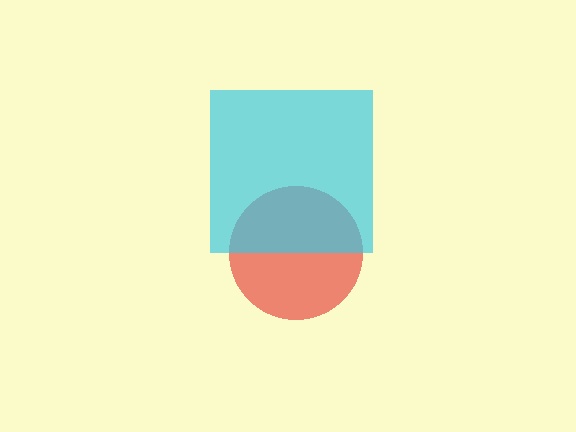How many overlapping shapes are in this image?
There are 2 overlapping shapes in the image.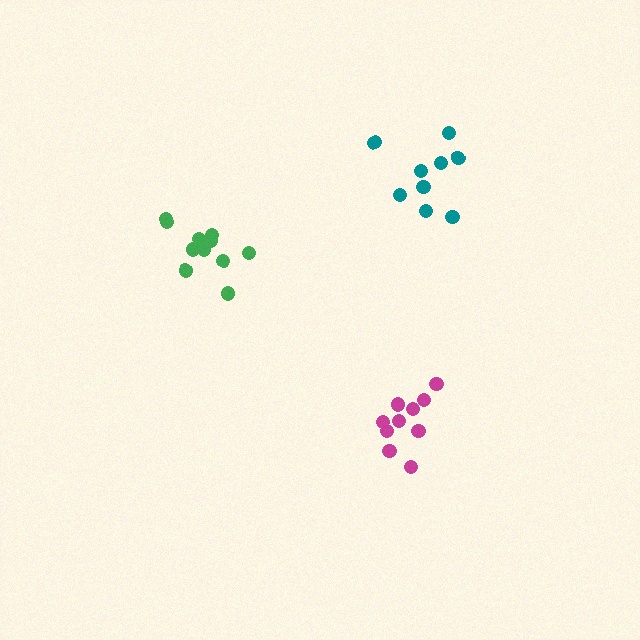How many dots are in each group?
Group 1: 11 dots, Group 2: 10 dots, Group 3: 9 dots (30 total).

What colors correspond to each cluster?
The clusters are colored: green, magenta, teal.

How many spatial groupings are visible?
There are 3 spatial groupings.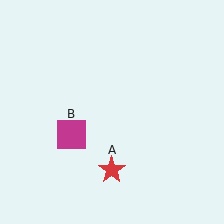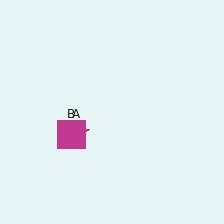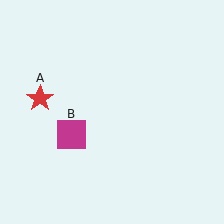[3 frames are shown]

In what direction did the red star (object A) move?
The red star (object A) moved up and to the left.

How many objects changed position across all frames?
1 object changed position: red star (object A).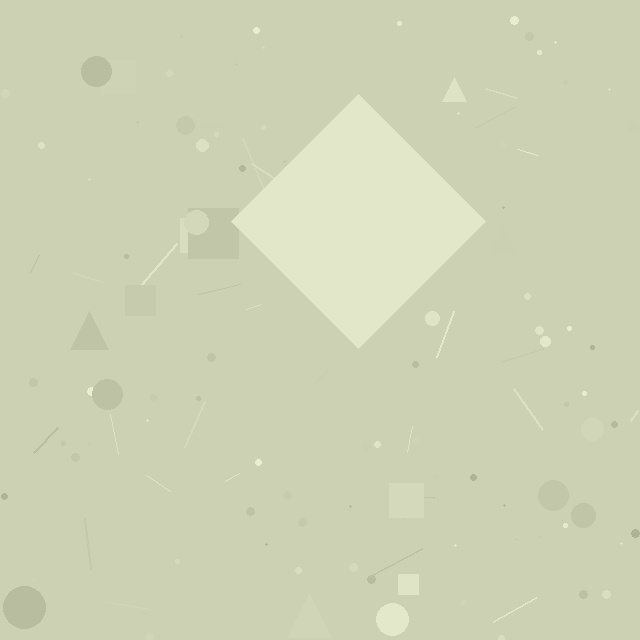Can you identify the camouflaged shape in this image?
The camouflaged shape is a diamond.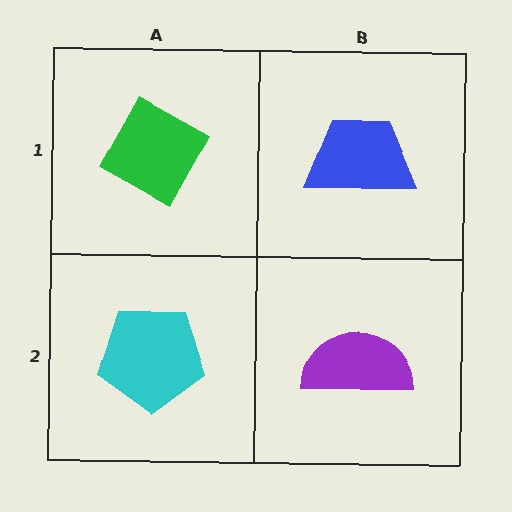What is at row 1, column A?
A green diamond.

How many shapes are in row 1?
2 shapes.